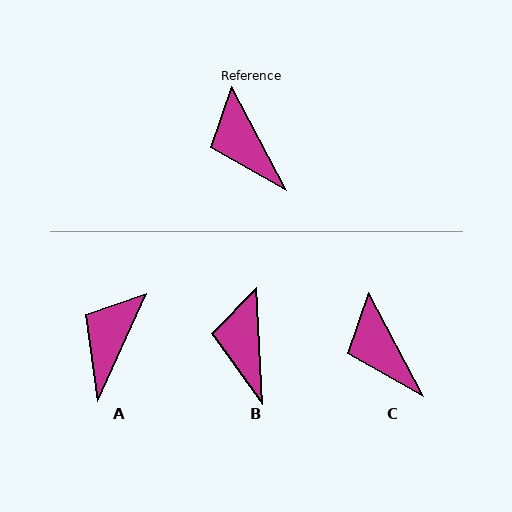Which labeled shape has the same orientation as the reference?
C.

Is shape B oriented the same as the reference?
No, it is off by about 25 degrees.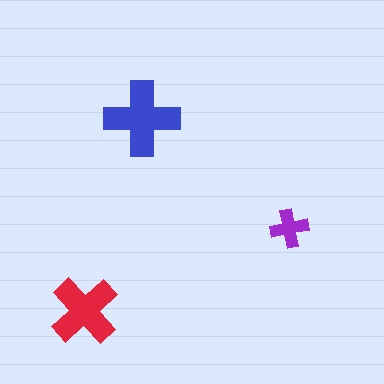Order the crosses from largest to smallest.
the blue one, the red one, the purple one.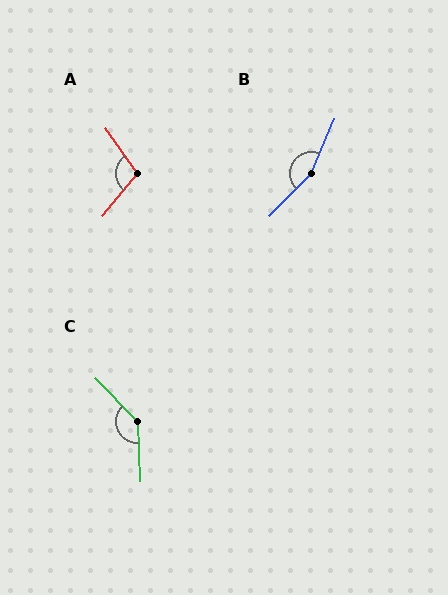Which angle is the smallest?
A, at approximately 106 degrees.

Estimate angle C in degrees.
Approximately 138 degrees.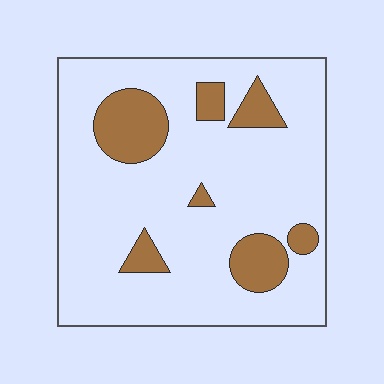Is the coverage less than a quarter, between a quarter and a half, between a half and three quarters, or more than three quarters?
Less than a quarter.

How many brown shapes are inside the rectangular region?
7.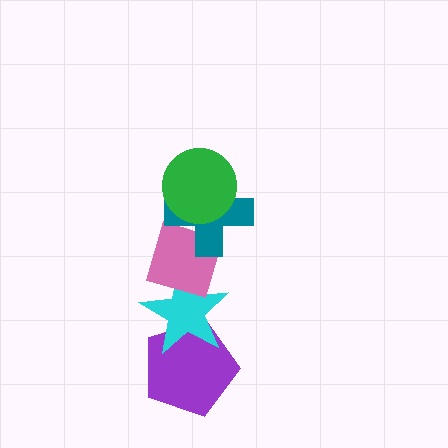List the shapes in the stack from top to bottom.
From top to bottom: the green circle, the teal cross, the pink diamond, the cyan star, the purple pentagon.